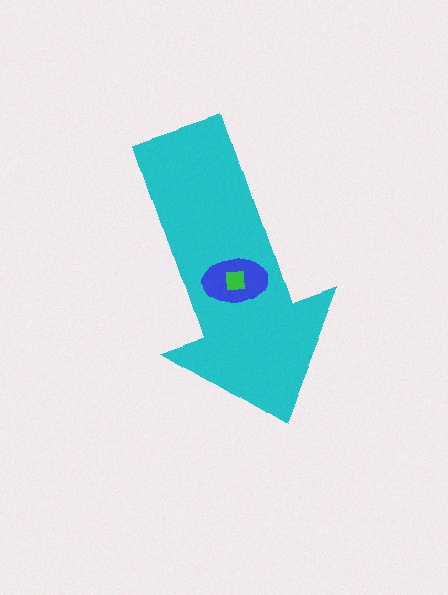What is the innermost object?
The green square.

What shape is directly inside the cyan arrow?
The blue ellipse.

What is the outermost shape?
The cyan arrow.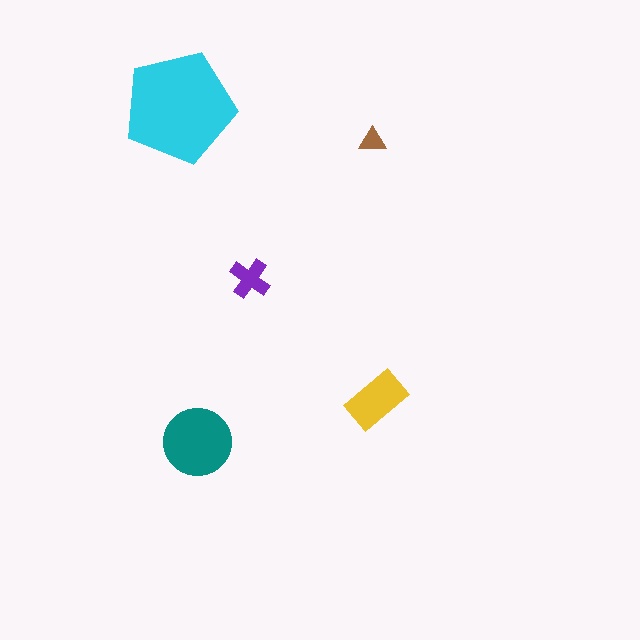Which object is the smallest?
The brown triangle.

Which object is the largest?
The cyan pentagon.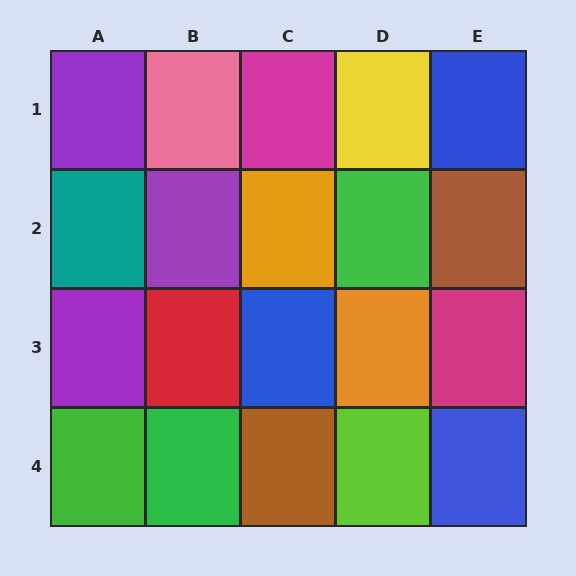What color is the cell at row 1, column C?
Magenta.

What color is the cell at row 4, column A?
Green.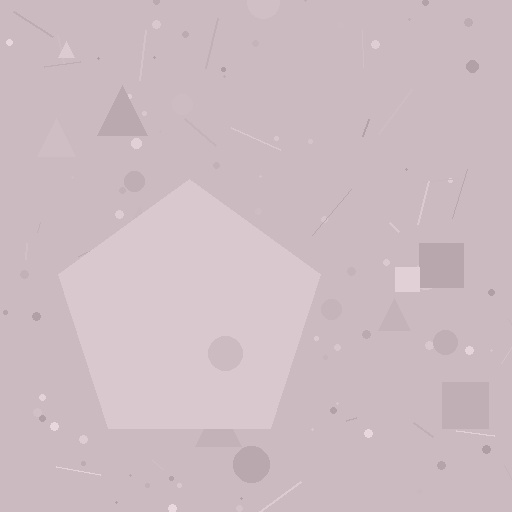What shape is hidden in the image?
A pentagon is hidden in the image.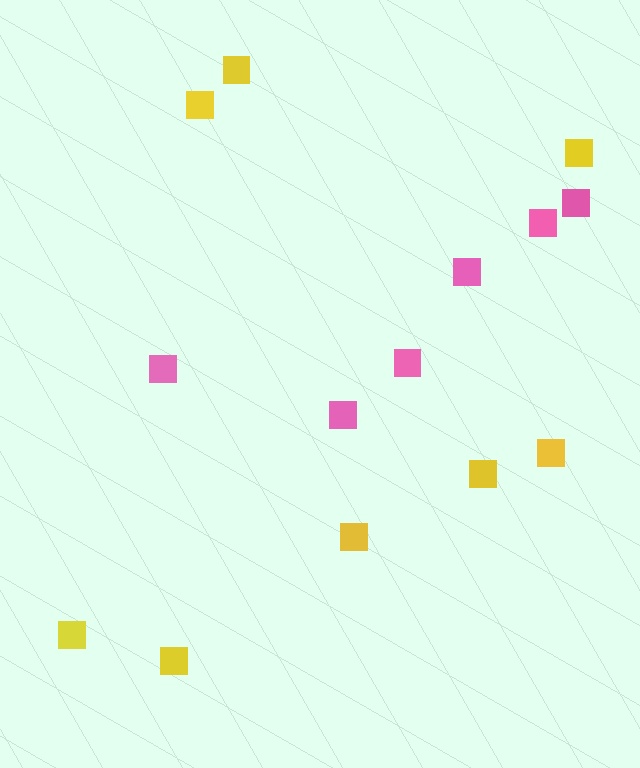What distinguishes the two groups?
There are 2 groups: one group of pink squares (6) and one group of yellow squares (8).